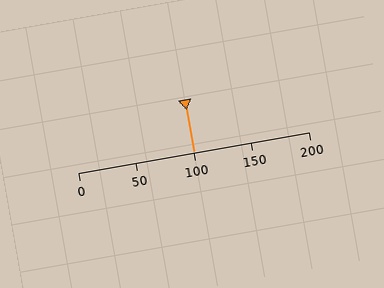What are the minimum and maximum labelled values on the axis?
The axis runs from 0 to 200.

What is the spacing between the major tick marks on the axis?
The major ticks are spaced 50 apart.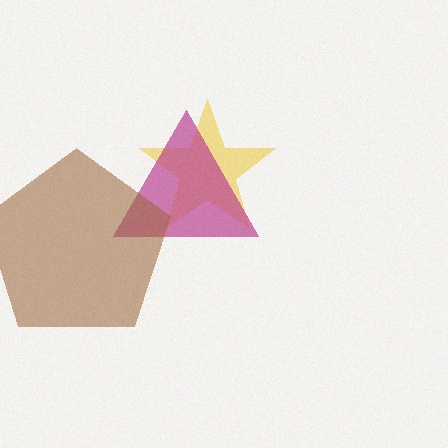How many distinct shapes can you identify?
There are 3 distinct shapes: a yellow star, a magenta triangle, a brown pentagon.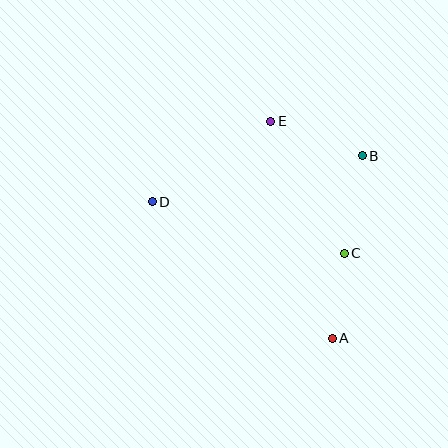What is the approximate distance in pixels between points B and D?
The distance between B and D is approximately 215 pixels.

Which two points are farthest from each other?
Points A and D are farthest from each other.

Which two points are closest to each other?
Points A and C are closest to each other.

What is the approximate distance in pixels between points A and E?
The distance between A and E is approximately 225 pixels.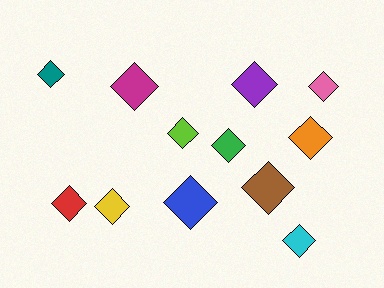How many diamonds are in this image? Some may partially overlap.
There are 12 diamonds.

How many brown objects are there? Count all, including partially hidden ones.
There is 1 brown object.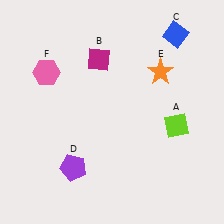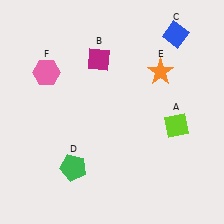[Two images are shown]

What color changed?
The pentagon (D) changed from purple in Image 1 to green in Image 2.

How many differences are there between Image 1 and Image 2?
There is 1 difference between the two images.